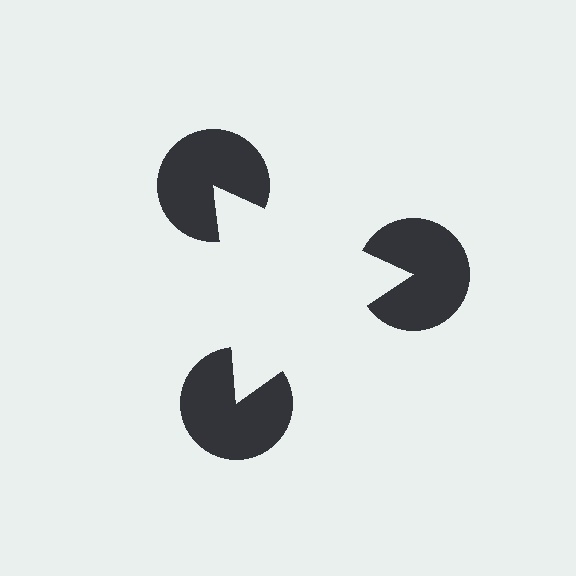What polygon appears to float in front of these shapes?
An illusory triangle — its edges are inferred from the aligned wedge cuts in the pac-man discs, not physically drawn.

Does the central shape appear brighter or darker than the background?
It typically appears slightly brighter than the background, even though no actual brightness change is drawn.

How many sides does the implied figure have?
3 sides.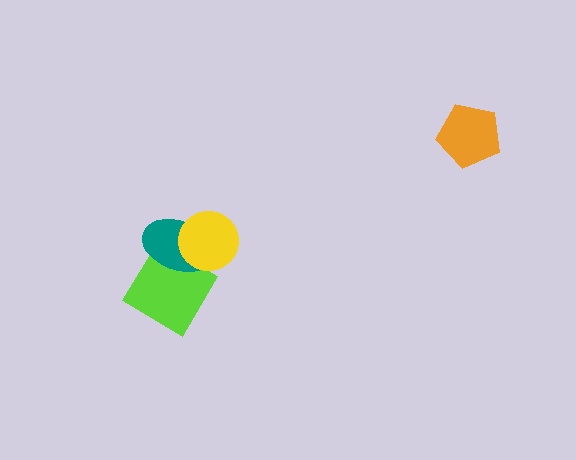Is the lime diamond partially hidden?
Yes, it is partially covered by another shape.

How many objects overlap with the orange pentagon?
0 objects overlap with the orange pentagon.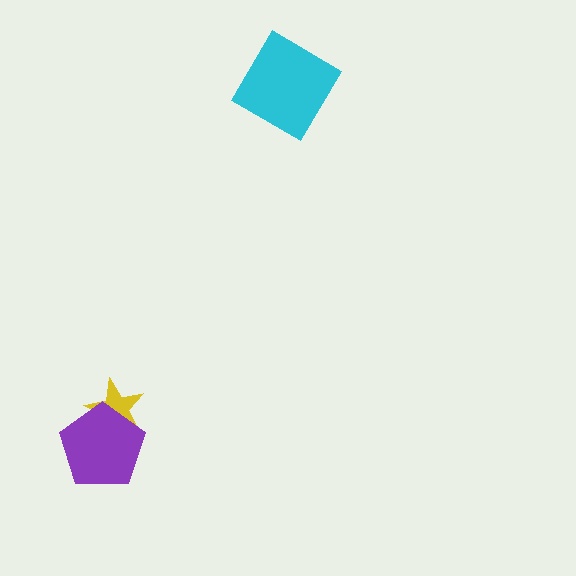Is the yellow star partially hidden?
Yes, it is partially covered by another shape.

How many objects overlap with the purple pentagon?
1 object overlaps with the purple pentagon.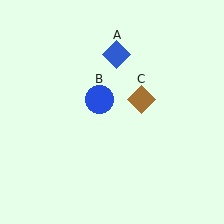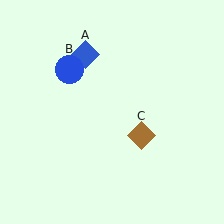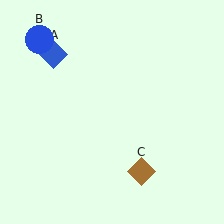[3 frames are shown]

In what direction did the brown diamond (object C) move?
The brown diamond (object C) moved down.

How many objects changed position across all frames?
3 objects changed position: blue diamond (object A), blue circle (object B), brown diamond (object C).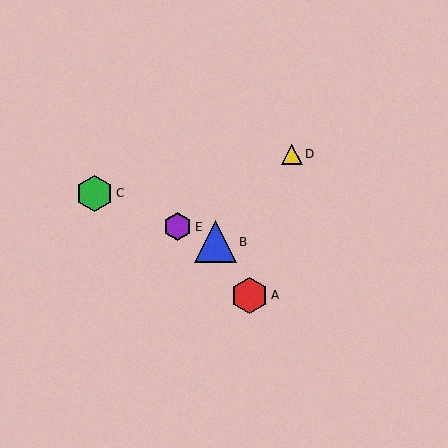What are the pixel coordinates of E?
Object E is at (178, 227).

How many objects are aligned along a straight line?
3 objects (B, C, E) are aligned along a straight line.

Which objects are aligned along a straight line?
Objects B, C, E are aligned along a straight line.